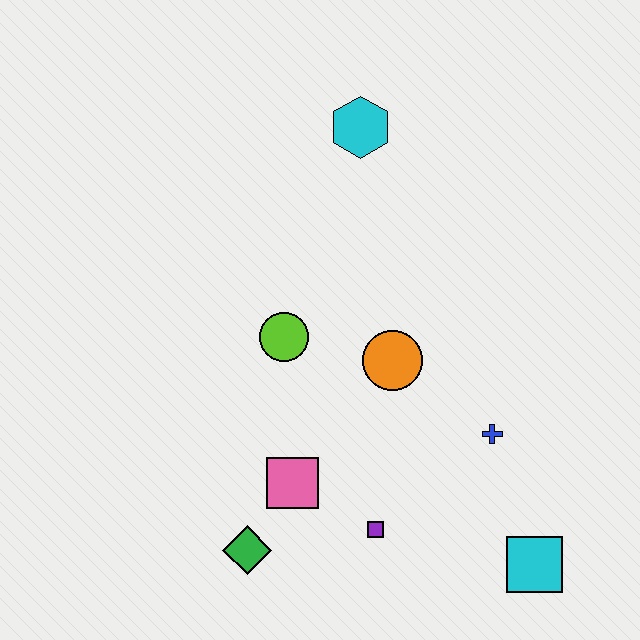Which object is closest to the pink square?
The green diamond is closest to the pink square.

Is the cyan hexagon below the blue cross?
No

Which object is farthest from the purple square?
The cyan hexagon is farthest from the purple square.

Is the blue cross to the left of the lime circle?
No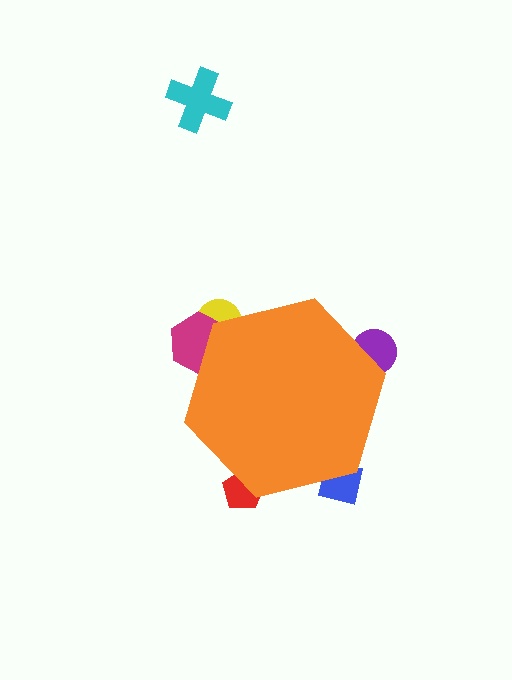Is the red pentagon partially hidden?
Yes, the red pentagon is partially hidden behind the orange hexagon.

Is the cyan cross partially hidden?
No, the cyan cross is fully visible.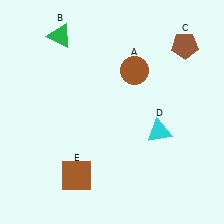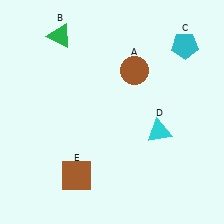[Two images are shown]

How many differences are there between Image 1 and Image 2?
There is 1 difference between the two images.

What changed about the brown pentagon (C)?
In Image 1, C is brown. In Image 2, it changed to cyan.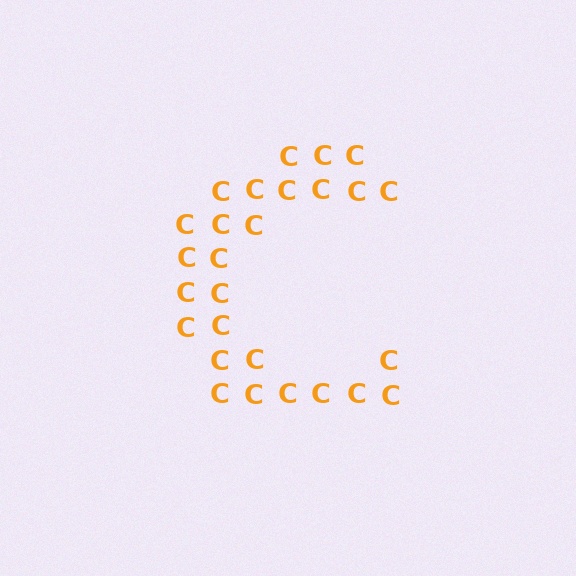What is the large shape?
The large shape is the letter C.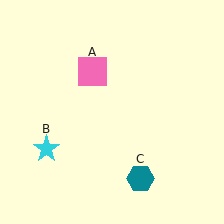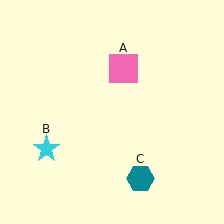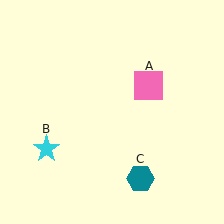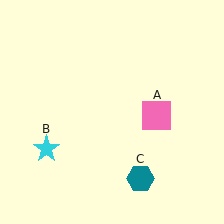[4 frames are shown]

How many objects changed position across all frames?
1 object changed position: pink square (object A).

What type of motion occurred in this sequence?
The pink square (object A) rotated clockwise around the center of the scene.